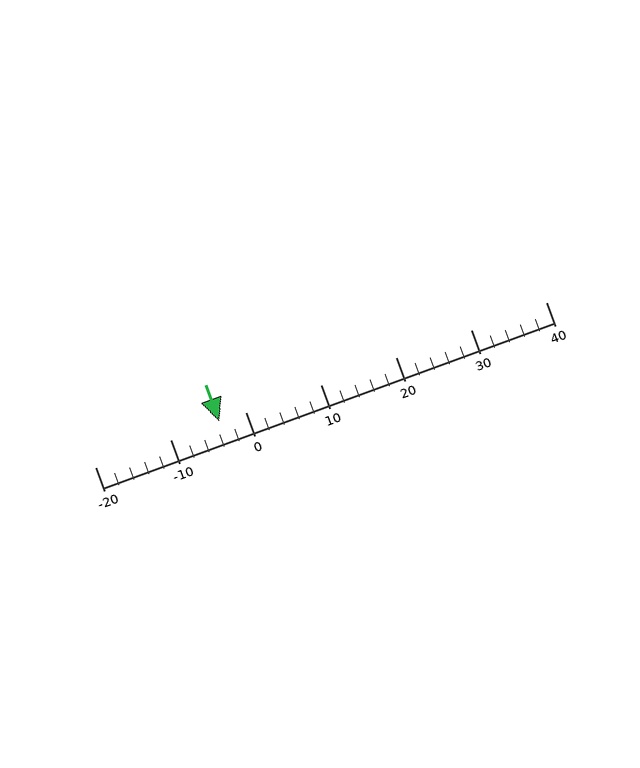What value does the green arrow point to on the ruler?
The green arrow points to approximately -4.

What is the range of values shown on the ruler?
The ruler shows values from -20 to 40.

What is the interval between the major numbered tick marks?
The major tick marks are spaced 10 units apart.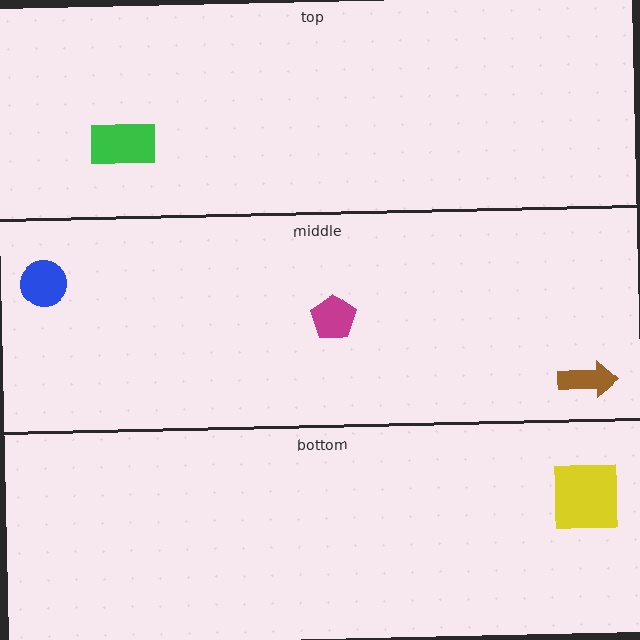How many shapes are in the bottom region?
1.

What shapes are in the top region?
The green rectangle.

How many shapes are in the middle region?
3.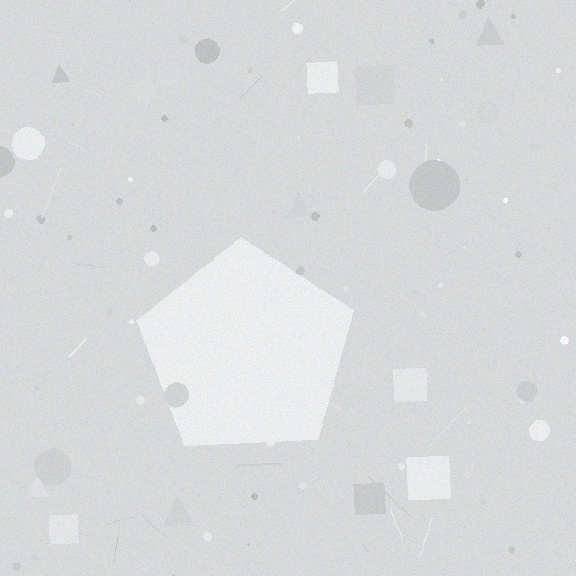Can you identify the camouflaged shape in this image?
The camouflaged shape is a pentagon.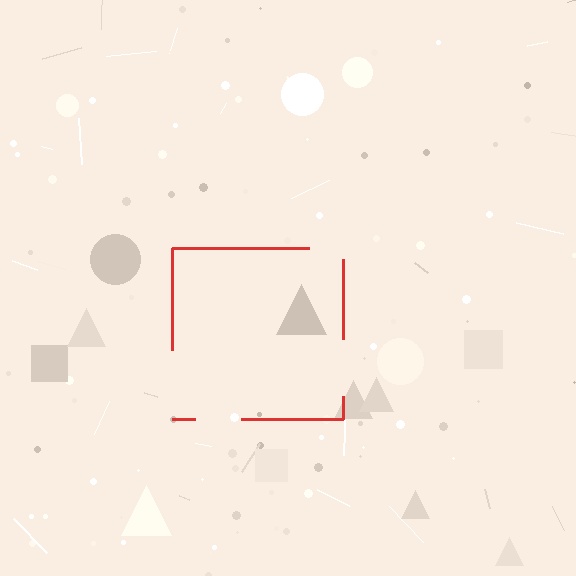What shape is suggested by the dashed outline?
The dashed outline suggests a square.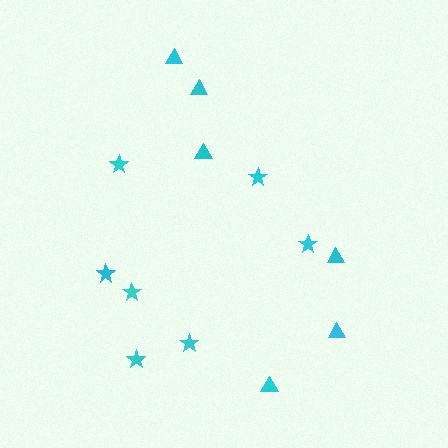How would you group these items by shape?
There are 2 groups: one group of stars (7) and one group of triangles (6).